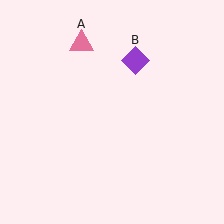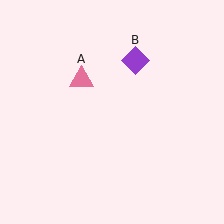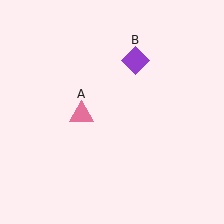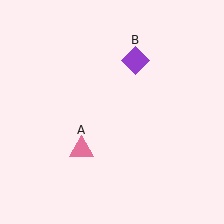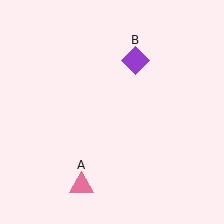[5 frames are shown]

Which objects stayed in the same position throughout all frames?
Purple diamond (object B) remained stationary.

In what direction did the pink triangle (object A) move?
The pink triangle (object A) moved down.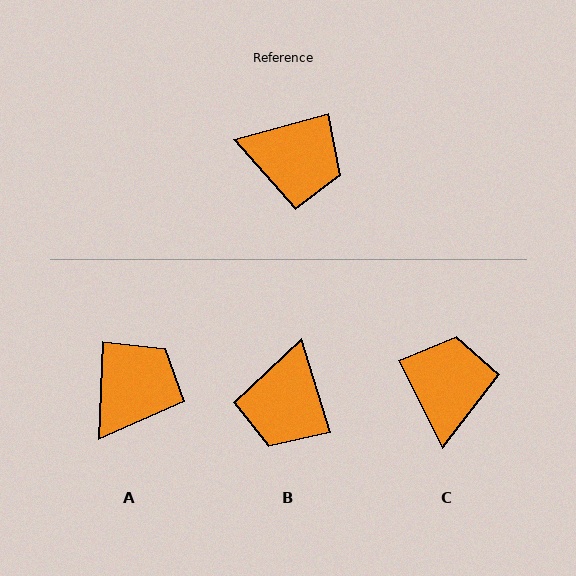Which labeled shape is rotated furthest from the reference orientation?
C, about 101 degrees away.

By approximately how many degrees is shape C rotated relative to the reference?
Approximately 101 degrees counter-clockwise.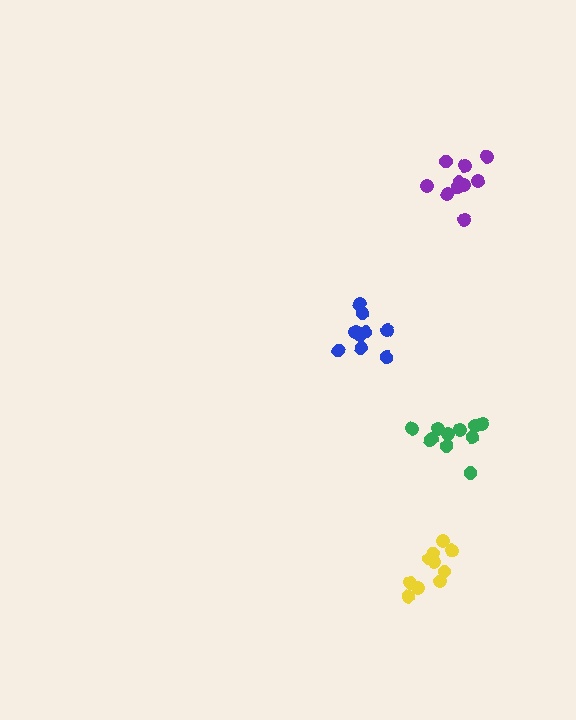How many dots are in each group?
Group 1: 11 dots, Group 2: 10 dots, Group 3: 10 dots, Group 4: 10 dots (41 total).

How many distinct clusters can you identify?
There are 4 distinct clusters.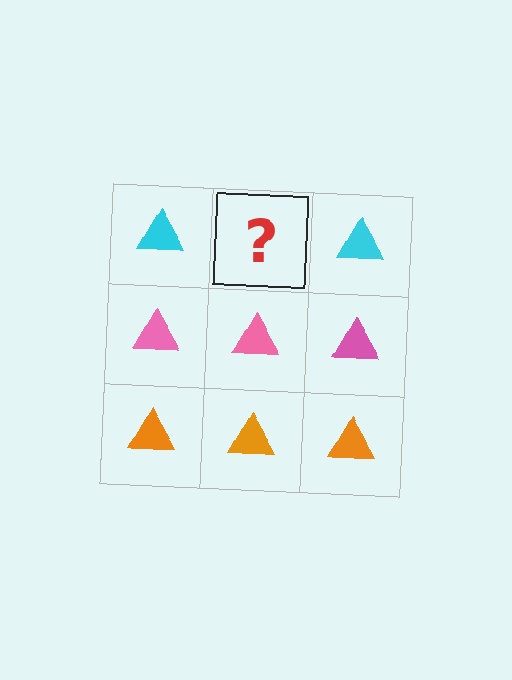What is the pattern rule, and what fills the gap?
The rule is that each row has a consistent color. The gap should be filled with a cyan triangle.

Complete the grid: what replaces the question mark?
The question mark should be replaced with a cyan triangle.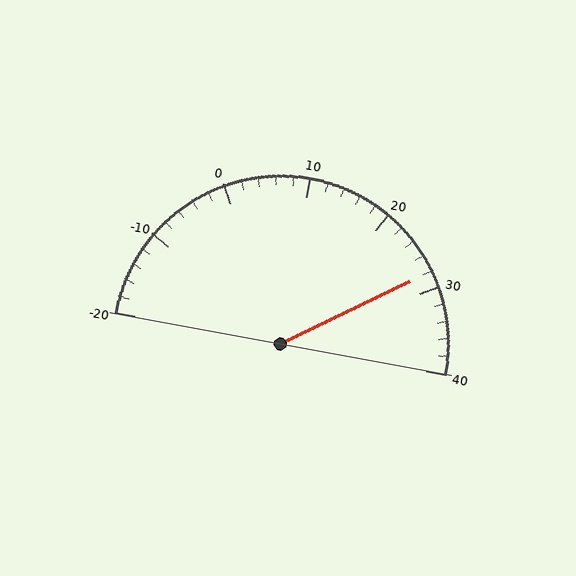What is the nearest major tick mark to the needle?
The nearest major tick mark is 30.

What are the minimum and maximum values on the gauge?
The gauge ranges from -20 to 40.